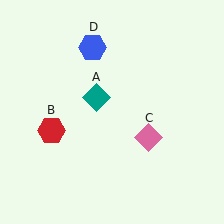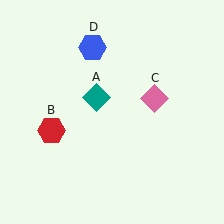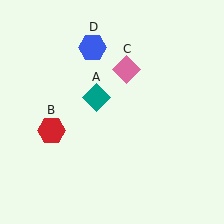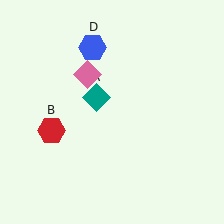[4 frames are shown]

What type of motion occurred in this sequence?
The pink diamond (object C) rotated counterclockwise around the center of the scene.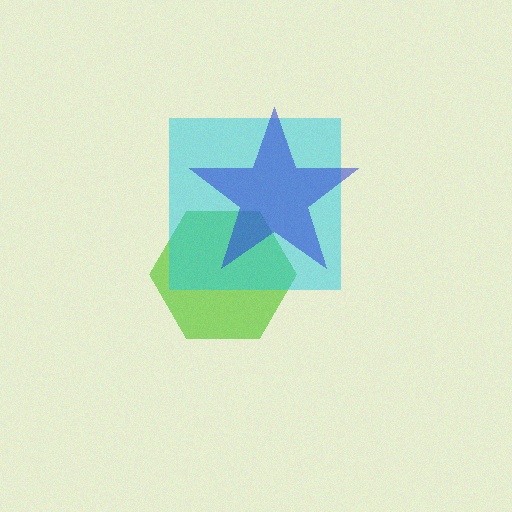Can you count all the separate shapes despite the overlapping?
Yes, there are 3 separate shapes.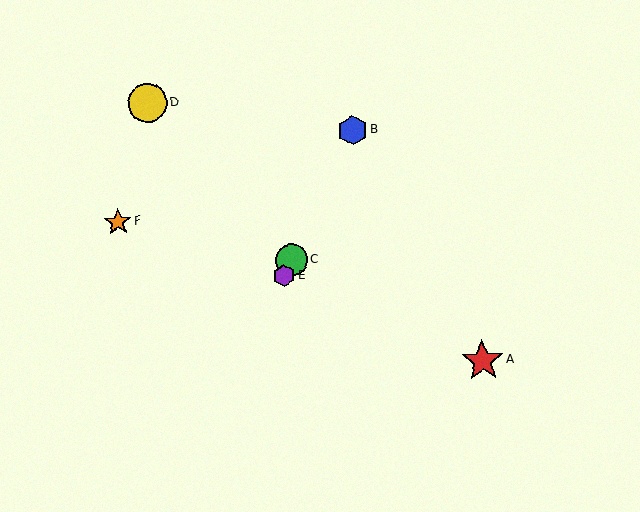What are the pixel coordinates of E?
Object E is at (284, 275).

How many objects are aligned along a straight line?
3 objects (B, C, E) are aligned along a straight line.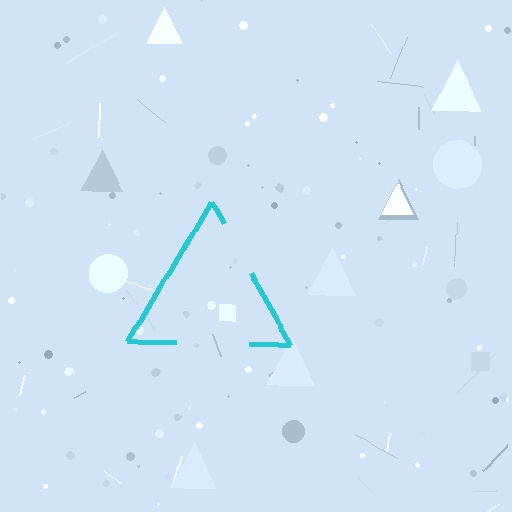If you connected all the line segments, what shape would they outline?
They would outline a triangle.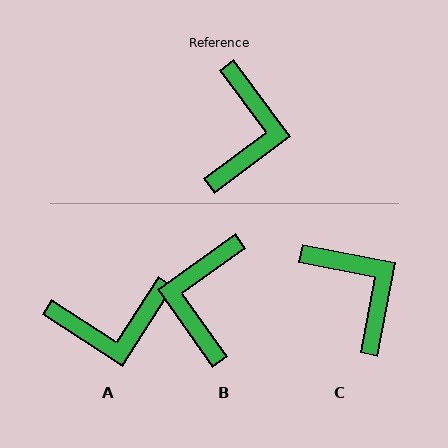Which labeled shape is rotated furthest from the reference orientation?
B, about 179 degrees away.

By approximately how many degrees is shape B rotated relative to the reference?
Approximately 179 degrees counter-clockwise.